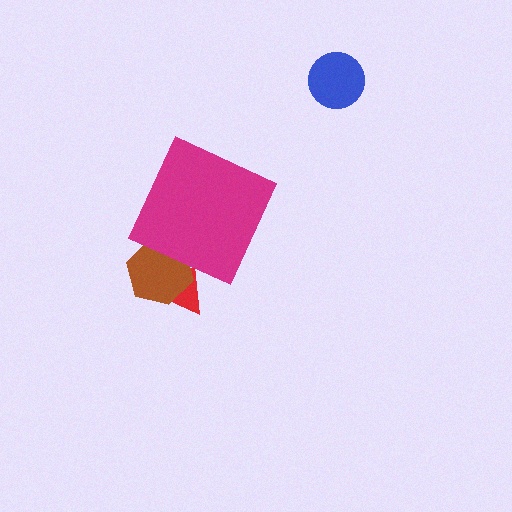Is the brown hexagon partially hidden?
Yes, the brown hexagon is partially hidden behind the magenta diamond.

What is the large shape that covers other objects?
A magenta diamond.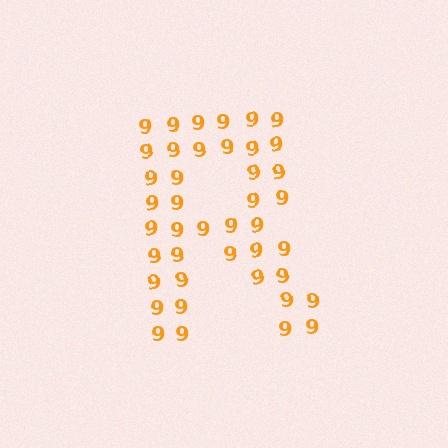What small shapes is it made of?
It is made of small digit 9's.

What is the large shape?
The large shape is the letter R.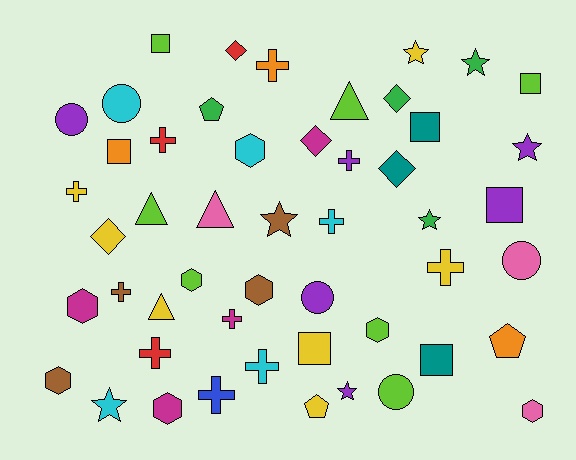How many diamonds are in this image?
There are 5 diamonds.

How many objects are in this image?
There are 50 objects.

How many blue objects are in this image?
There is 1 blue object.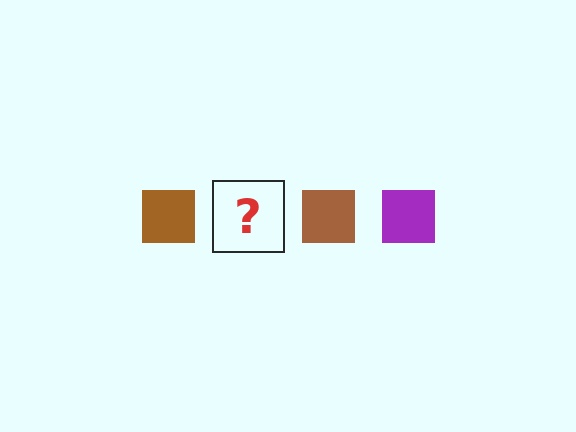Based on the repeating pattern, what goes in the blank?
The blank should be a purple square.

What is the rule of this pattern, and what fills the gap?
The rule is that the pattern cycles through brown, purple squares. The gap should be filled with a purple square.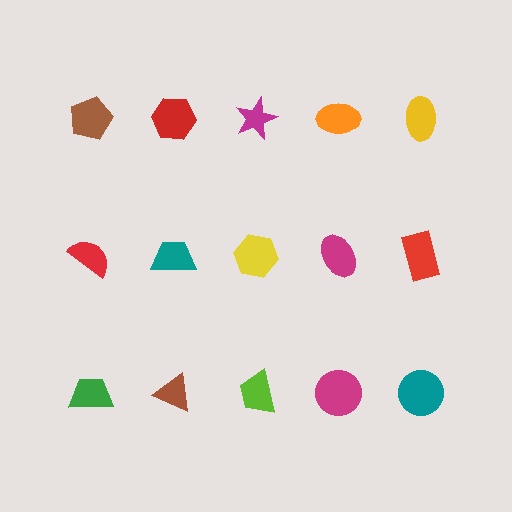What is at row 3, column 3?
A lime trapezoid.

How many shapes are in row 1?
5 shapes.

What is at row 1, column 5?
A yellow ellipse.